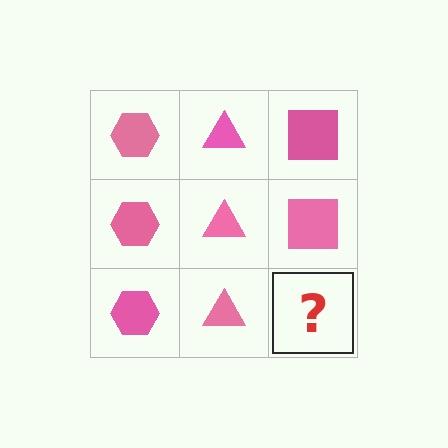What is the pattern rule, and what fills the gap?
The rule is that each column has a consistent shape. The gap should be filled with a pink square.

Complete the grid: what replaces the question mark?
The question mark should be replaced with a pink square.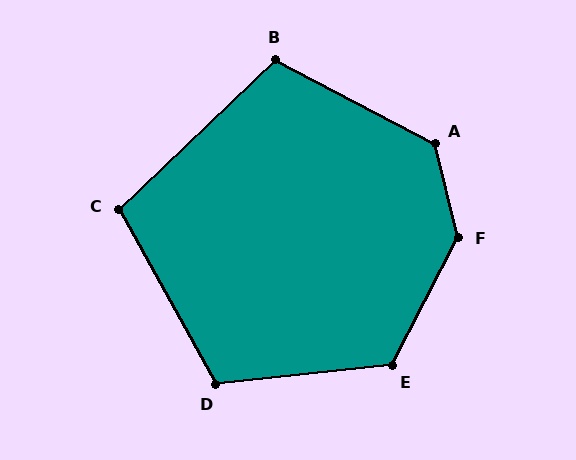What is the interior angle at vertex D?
Approximately 113 degrees (obtuse).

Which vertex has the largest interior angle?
F, at approximately 139 degrees.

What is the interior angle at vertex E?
Approximately 124 degrees (obtuse).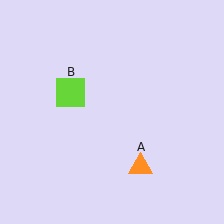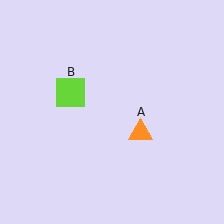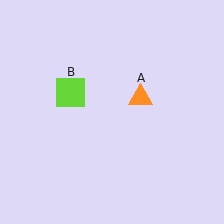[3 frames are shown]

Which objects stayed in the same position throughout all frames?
Lime square (object B) remained stationary.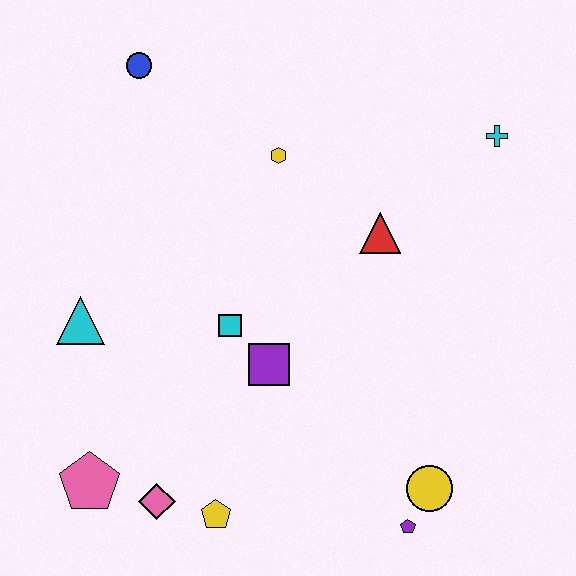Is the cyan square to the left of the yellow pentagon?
No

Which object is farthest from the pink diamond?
The cyan cross is farthest from the pink diamond.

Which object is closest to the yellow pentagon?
The pink diamond is closest to the yellow pentagon.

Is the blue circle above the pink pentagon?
Yes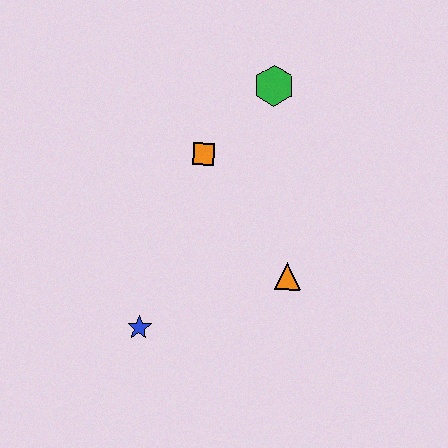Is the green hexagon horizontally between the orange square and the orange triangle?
Yes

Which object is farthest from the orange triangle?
The green hexagon is farthest from the orange triangle.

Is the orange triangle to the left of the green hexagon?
No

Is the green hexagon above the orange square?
Yes